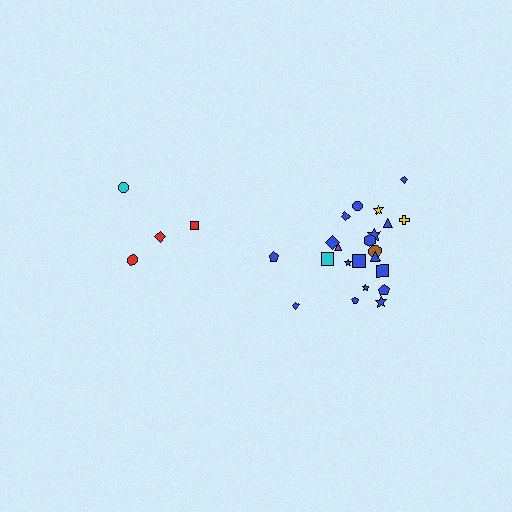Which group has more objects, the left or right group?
The right group.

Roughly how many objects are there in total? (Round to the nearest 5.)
Roughly 25 objects in total.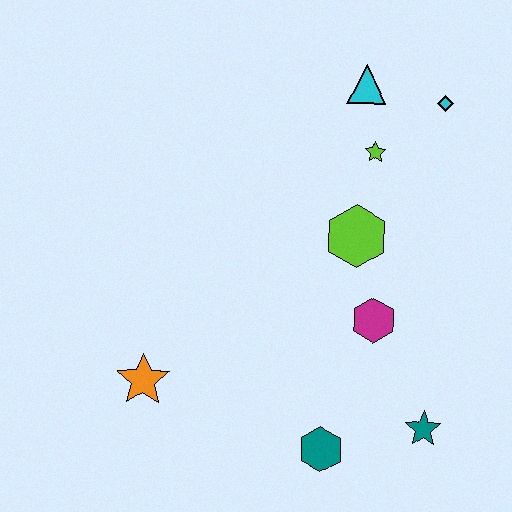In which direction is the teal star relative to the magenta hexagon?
The teal star is below the magenta hexagon.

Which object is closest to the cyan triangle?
The lime star is closest to the cyan triangle.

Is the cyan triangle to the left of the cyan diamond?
Yes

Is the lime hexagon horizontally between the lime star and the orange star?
Yes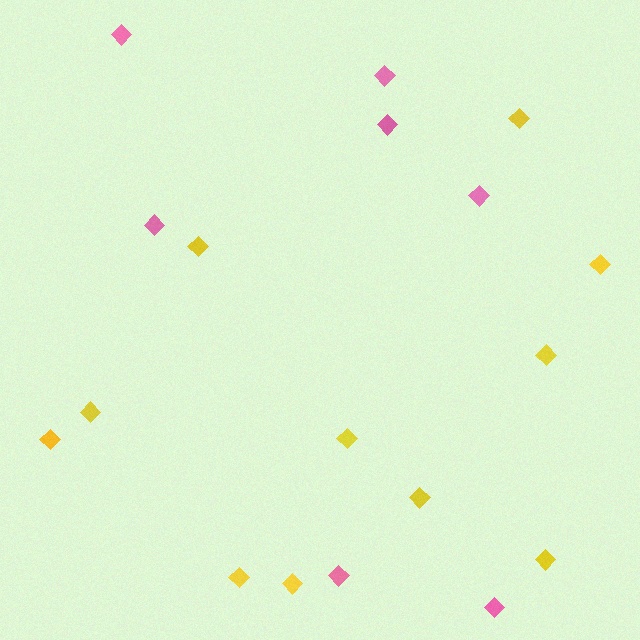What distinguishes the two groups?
There are 2 groups: one group of yellow diamonds (11) and one group of pink diamonds (7).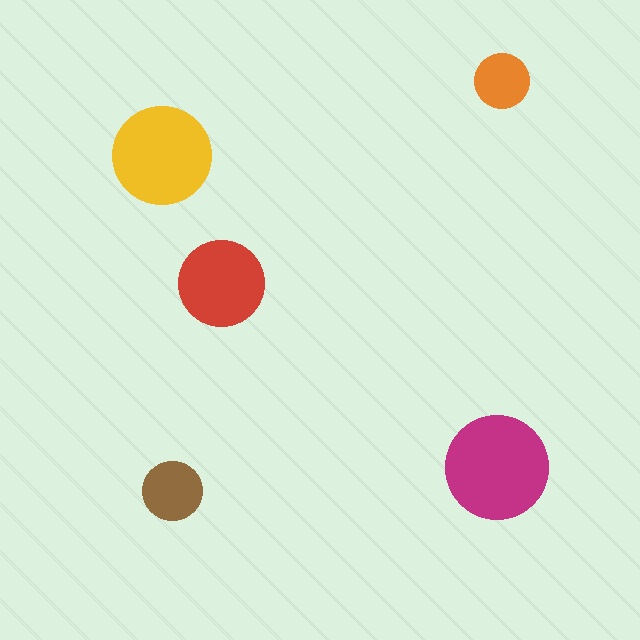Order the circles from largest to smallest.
the magenta one, the yellow one, the red one, the brown one, the orange one.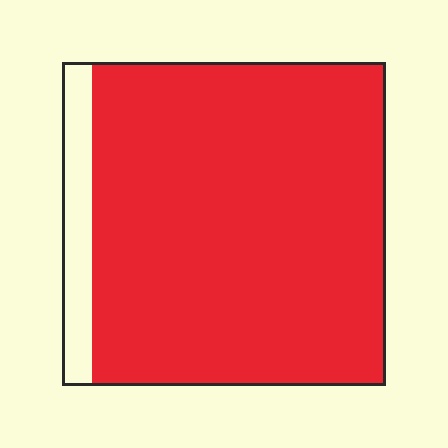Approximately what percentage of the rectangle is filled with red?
Approximately 90%.